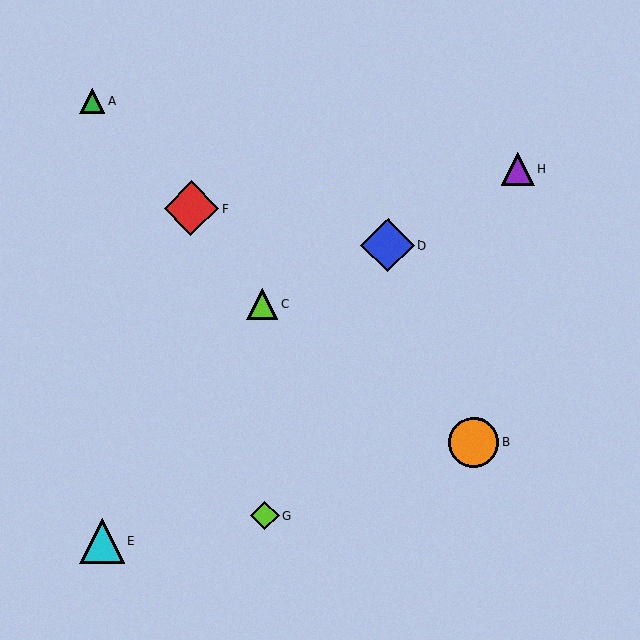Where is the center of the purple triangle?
The center of the purple triangle is at (517, 169).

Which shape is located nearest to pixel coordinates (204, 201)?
The red diamond (labeled F) at (191, 208) is nearest to that location.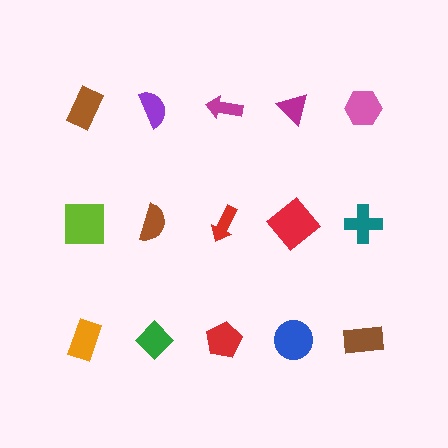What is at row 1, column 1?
A brown rectangle.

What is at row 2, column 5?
A teal cross.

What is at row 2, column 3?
A red arrow.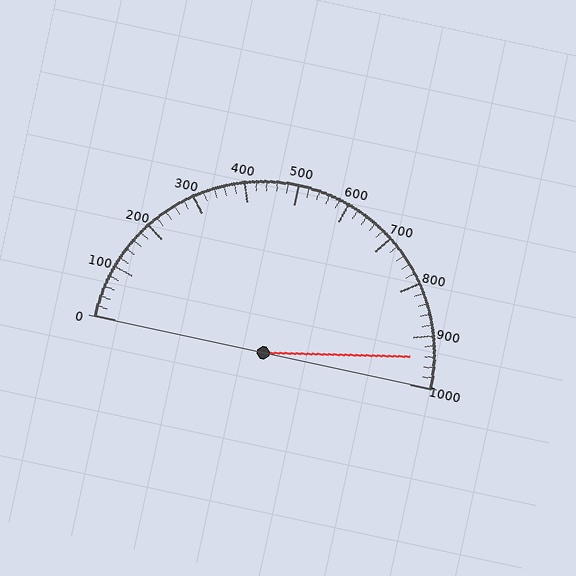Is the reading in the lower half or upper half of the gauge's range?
The reading is in the upper half of the range (0 to 1000).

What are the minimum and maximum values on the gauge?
The gauge ranges from 0 to 1000.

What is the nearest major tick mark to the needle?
The nearest major tick mark is 900.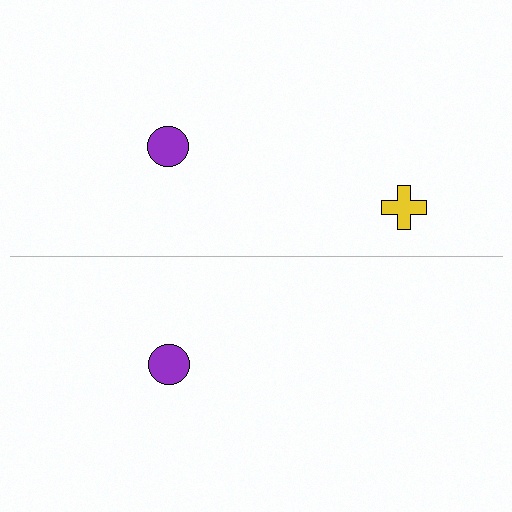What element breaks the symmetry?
A yellow cross is missing from the bottom side.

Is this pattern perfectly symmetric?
No, the pattern is not perfectly symmetric. A yellow cross is missing from the bottom side.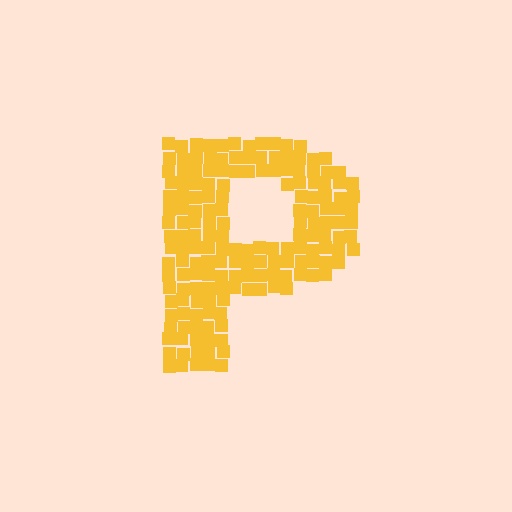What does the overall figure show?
The overall figure shows the letter P.